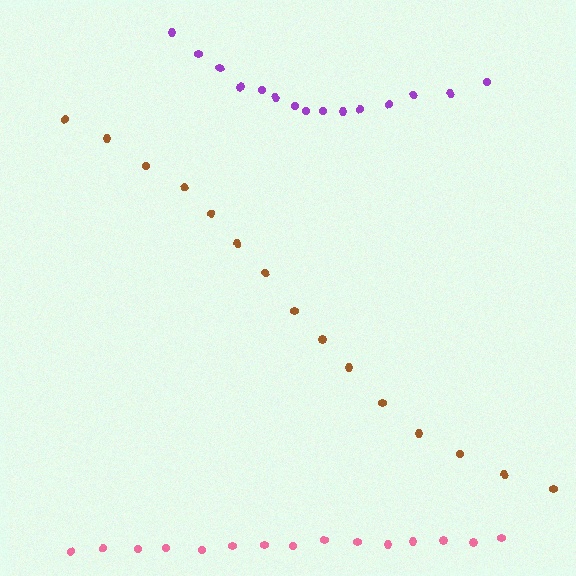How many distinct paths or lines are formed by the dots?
There are 3 distinct paths.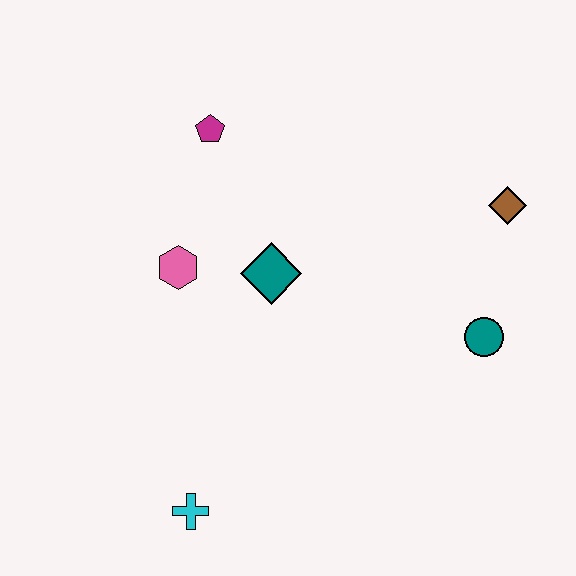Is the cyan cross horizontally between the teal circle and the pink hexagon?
Yes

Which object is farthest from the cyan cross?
The brown diamond is farthest from the cyan cross.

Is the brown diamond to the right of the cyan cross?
Yes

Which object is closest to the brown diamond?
The teal circle is closest to the brown diamond.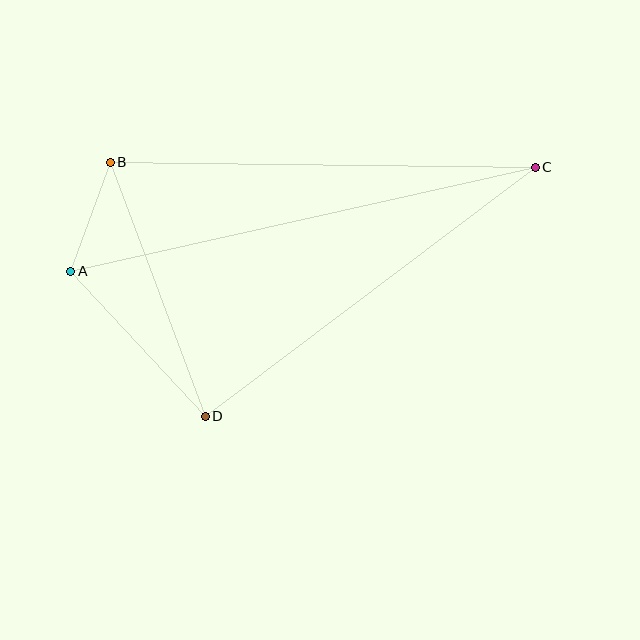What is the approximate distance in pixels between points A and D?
The distance between A and D is approximately 198 pixels.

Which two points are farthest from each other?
Points A and C are farthest from each other.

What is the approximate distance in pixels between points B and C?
The distance between B and C is approximately 425 pixels.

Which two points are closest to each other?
Points A and B are closest to each other.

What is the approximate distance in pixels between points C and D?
The distance between C and D is approximately 413 pixels.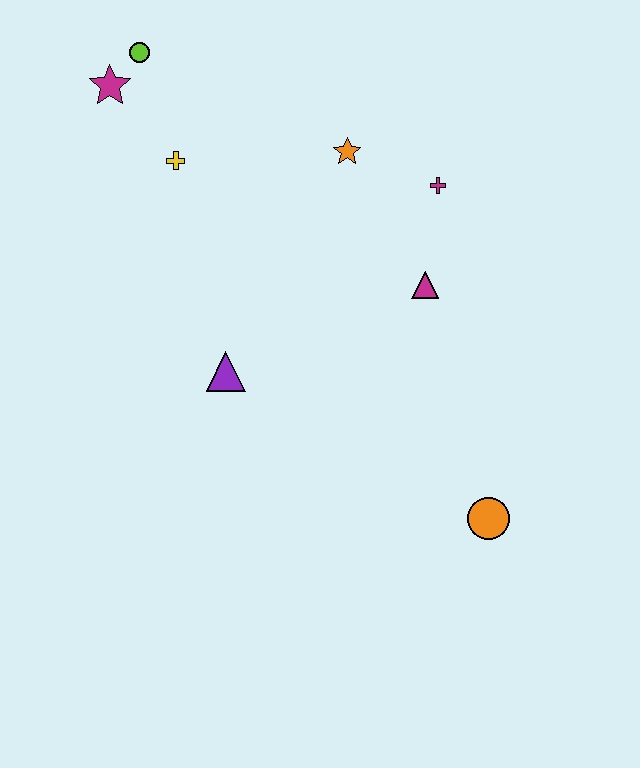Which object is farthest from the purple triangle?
The lime circle is farthest from the purple triangle.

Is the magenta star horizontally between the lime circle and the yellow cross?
No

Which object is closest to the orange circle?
The magenta triangle is closest to the orange circle.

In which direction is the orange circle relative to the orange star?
The orange circle is below the orange star.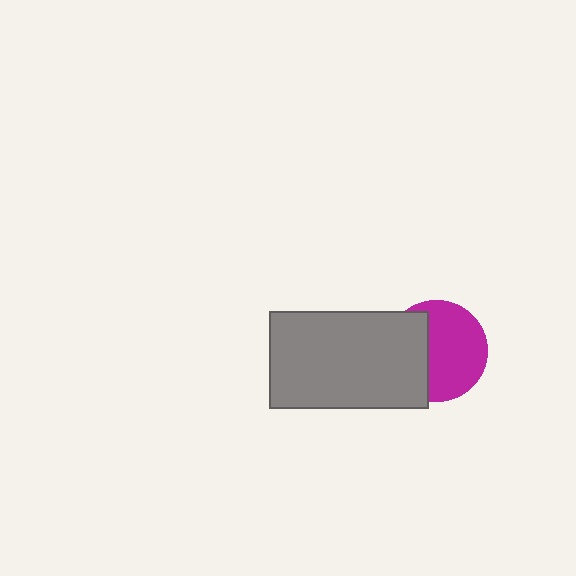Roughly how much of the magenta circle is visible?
About half of it is visible (roughly 61%).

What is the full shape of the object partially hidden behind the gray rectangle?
The partially hidden object is a magenta circle.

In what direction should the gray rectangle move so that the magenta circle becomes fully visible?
The gray rectangle should move left. That is the shortest direction to clear the overlap and leave the magenta circle fully visible.